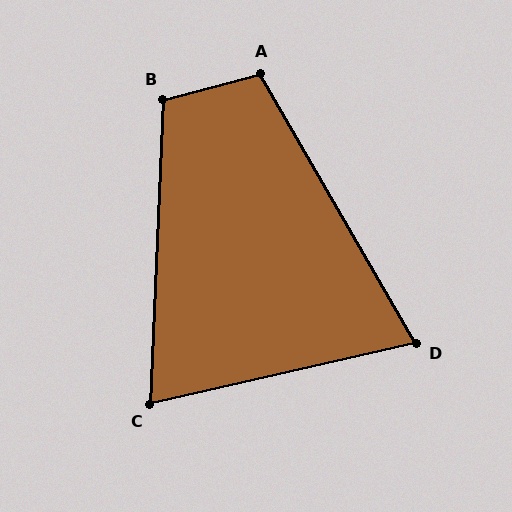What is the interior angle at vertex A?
Approximately 105 degrees (obtuse).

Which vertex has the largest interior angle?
B, at approximately 107 degrees.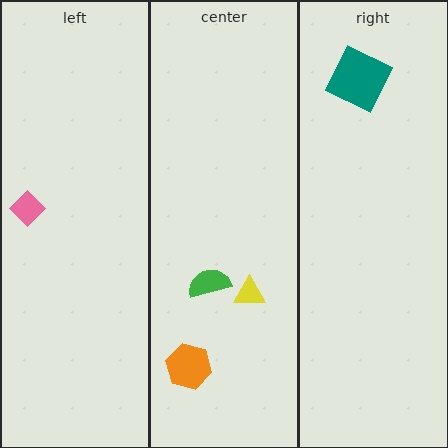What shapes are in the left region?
The pink diamond.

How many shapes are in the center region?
3.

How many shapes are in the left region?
1.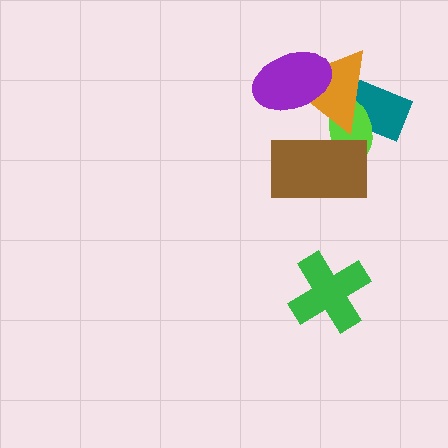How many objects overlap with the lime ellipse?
3 objects overlap with the lime ellipse.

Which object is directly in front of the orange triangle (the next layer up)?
The brown rectangle is directly in front of the orange triangle.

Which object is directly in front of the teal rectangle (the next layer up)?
The lime ellipse is directly in front of the teal rectangle.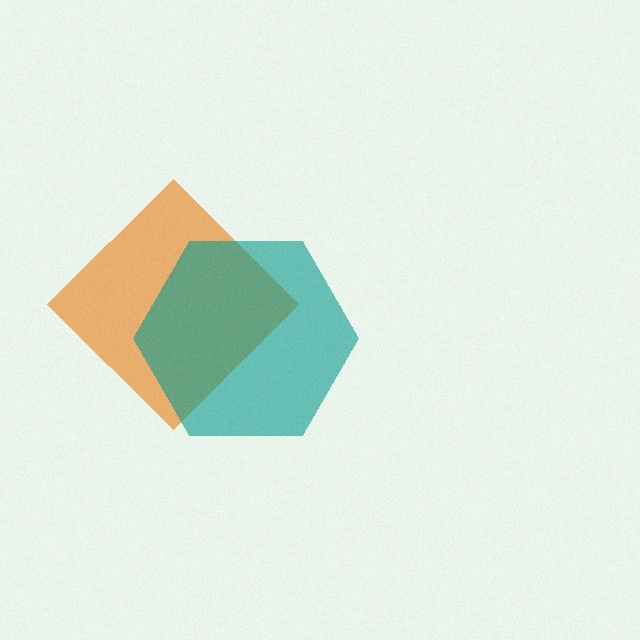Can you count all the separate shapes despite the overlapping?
Yes, there are 2 separate shapes.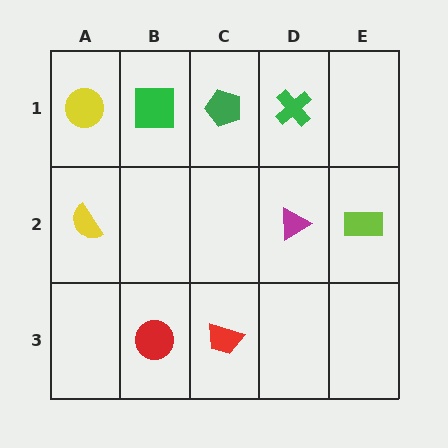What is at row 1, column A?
A yellow circle.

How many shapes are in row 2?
3 shapes.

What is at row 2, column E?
A lime rectangle.